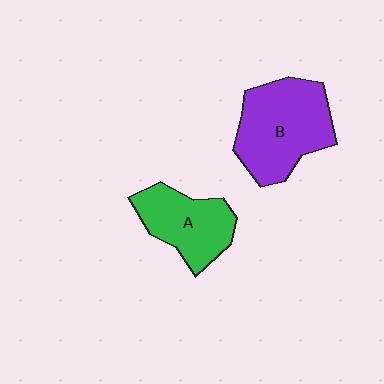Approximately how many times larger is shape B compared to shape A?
Approximately 1.4 times.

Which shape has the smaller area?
Shape A (green).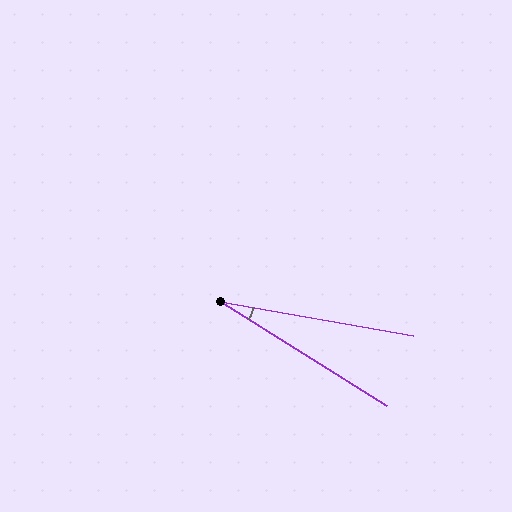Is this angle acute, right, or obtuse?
It is acute.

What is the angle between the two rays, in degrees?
Approximately 22 degrees.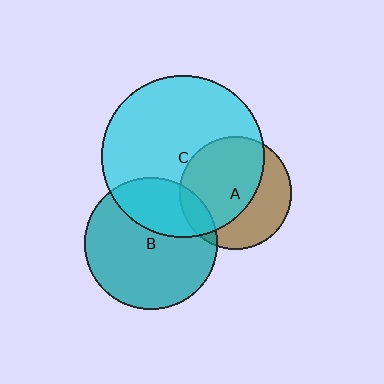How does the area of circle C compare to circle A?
Approximately 2.1 times.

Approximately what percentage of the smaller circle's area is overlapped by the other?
Approximately 10%.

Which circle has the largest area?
Circle C (cyan).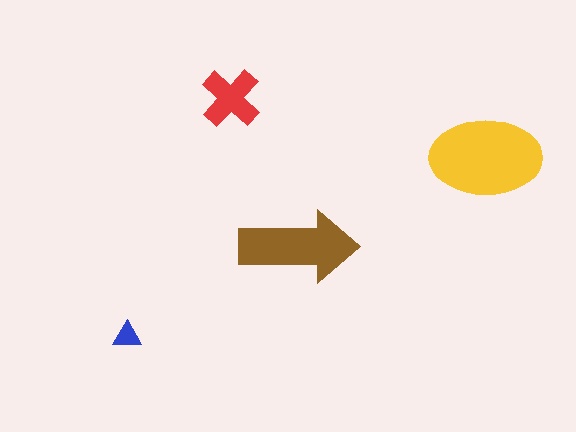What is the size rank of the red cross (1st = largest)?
3rd.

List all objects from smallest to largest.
The blue triangle, the red cross, the brown arrow, the yellow ellipse.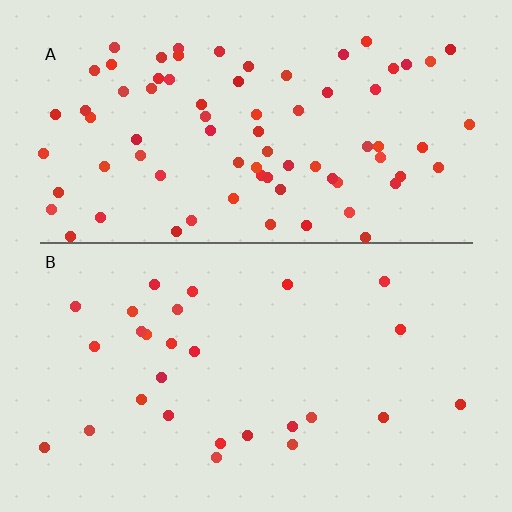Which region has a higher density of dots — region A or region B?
A (the top).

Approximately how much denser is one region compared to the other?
Approximately 2.8× — region A over region B.